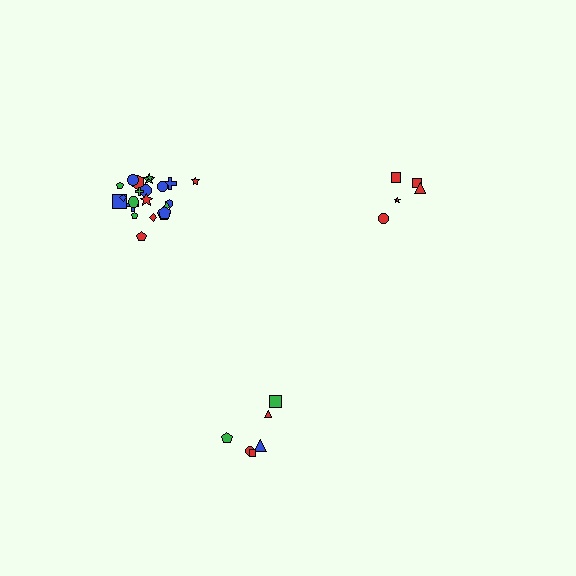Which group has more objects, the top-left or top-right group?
The top-left group.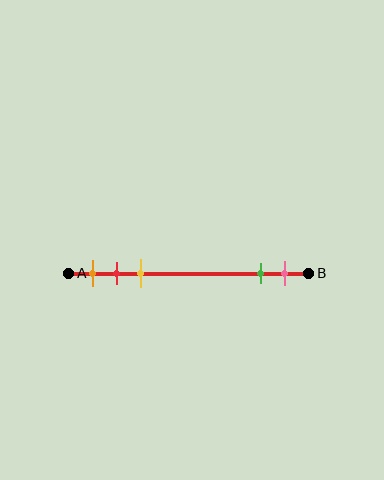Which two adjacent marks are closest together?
The red and yellow marks are the closest adjacent pair.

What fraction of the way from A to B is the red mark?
The red mark is approximately 20% (0.2) of the way from A to B.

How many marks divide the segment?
There are 5 marks dividing the segment.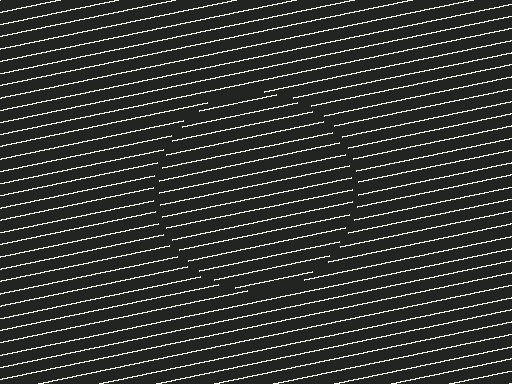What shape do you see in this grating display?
An illusory circle. The interior of the shape contains the same grating, shifted by half a period — the contour is defined by the phase discontinuity where line-ends from the inner and outer gratings abut.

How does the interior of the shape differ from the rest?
The interior of the shape contains the same grating, shifted by half a period — the contour is defined by the phase discontinuity where line-ends from the inner and outer gratings abut.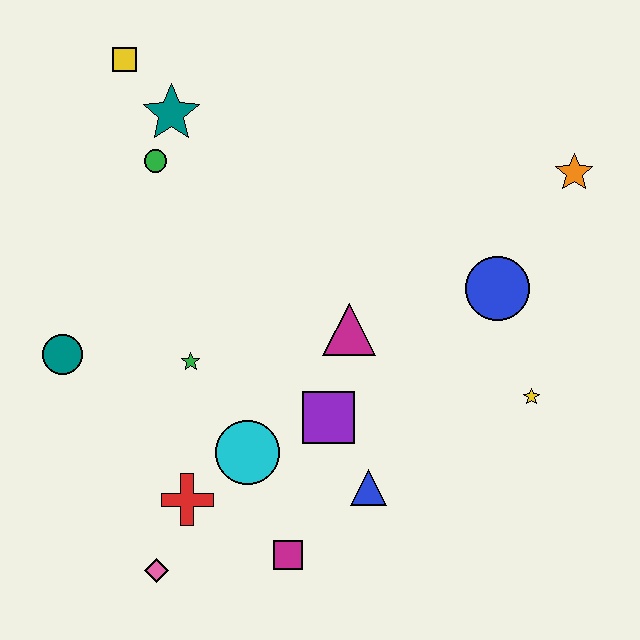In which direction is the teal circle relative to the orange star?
The teal circle is to the left of the orange star.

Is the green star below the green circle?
Yes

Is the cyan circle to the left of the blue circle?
Yes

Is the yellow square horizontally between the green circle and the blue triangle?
No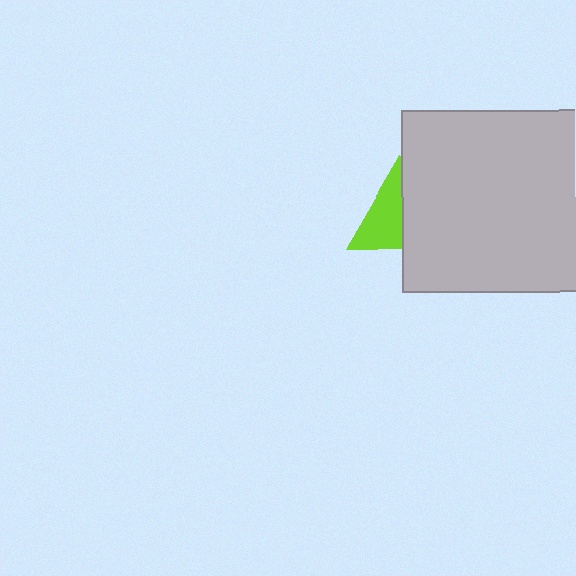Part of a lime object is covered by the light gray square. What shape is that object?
It is a triangle.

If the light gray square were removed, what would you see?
You would see the complete lime triangle.